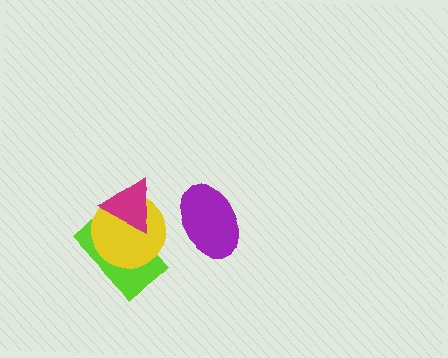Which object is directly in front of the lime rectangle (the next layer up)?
The yellow circle is directly in front of the lime rectangle.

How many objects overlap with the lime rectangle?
2 objects overlap with the lime rectangle.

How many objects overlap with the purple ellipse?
0 objects overlap with the purple ellipse.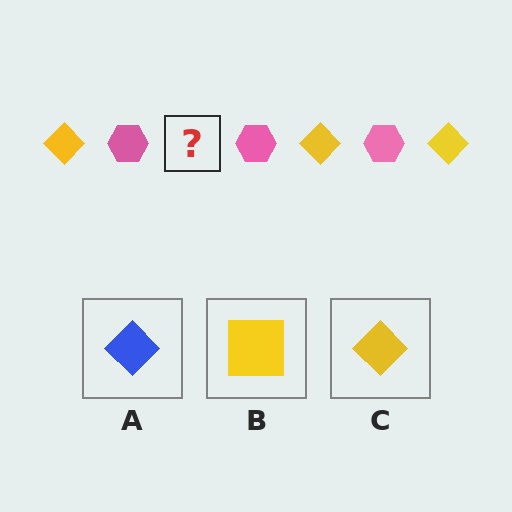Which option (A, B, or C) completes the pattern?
C.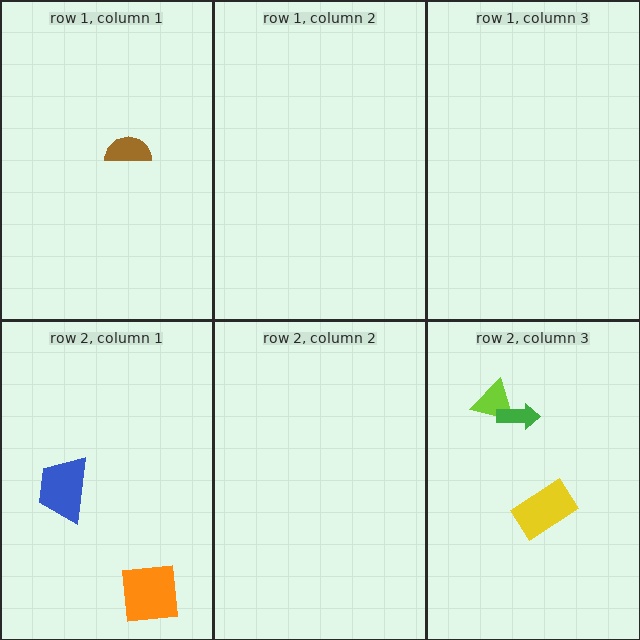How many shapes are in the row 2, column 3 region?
3.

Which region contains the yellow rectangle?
The row 2, column 3 region.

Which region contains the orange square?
The row 2, column 1 region.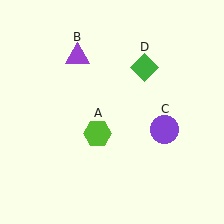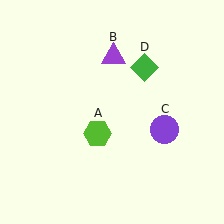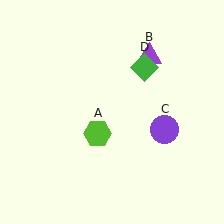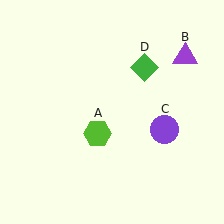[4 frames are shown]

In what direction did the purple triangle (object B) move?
The purple triangle (object B) moved right.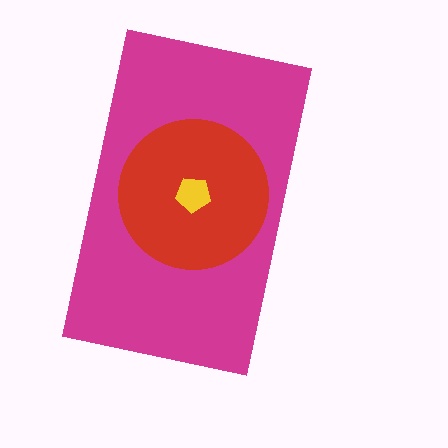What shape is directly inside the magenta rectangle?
The red circle.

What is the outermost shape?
The magenta rectangle.